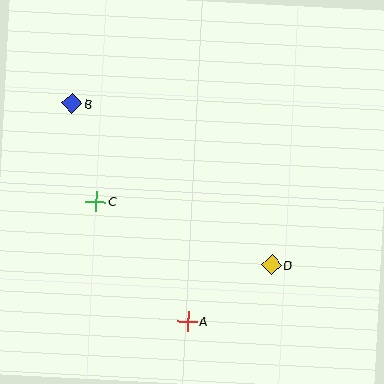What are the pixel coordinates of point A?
Point A is at (187, 321).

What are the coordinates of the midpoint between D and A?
The midpoint between D and A is at (230, 293).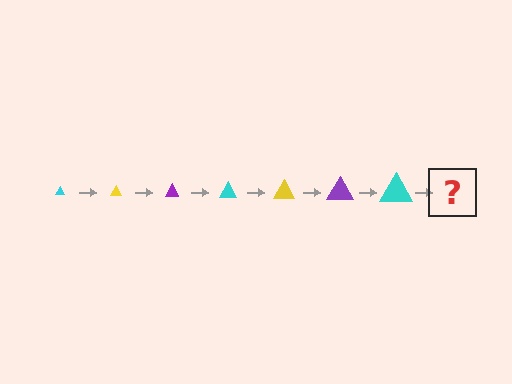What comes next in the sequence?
The next element should be a yellow triangle, larger than the previous one.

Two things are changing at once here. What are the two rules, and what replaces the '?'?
The two rules are that the triangle grows larger each step and the color cycles through cyan, yellow, and purple. The '?' should be a yellow triangle, larger than the previous one.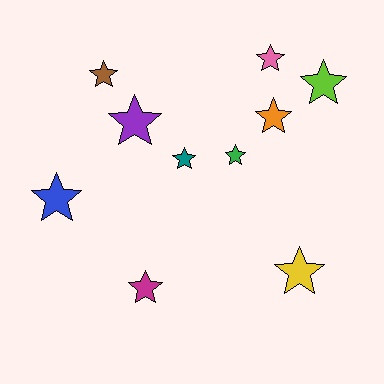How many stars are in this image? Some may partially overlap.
There are 10 stars.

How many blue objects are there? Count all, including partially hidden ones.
There is 1 blue object.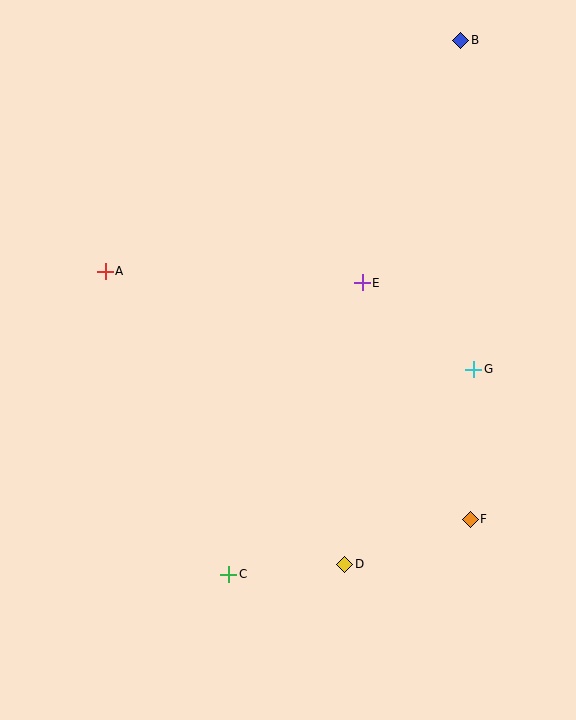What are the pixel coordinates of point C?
Point C is at (229, 574).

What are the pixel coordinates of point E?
Point E is at (362, 283).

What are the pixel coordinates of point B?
Point B is at (461, 40).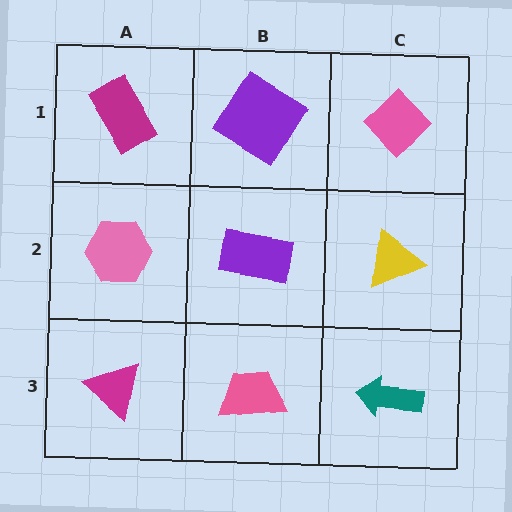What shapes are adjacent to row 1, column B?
A purple rectangle (row 2, column B), a magenta rectangle (row 1, column A), a pink diamond (row 1, column C).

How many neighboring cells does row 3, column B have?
3.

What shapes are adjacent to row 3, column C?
A yellow triangle (row 2, column C), a pink trapezoid (row 3, column B).